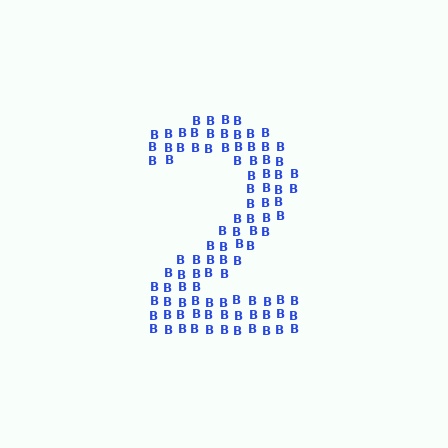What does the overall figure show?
The overall figure shows the digit 2.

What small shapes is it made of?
It is made of small letter B's.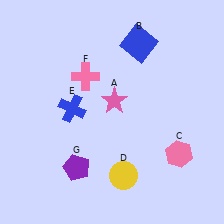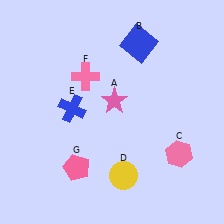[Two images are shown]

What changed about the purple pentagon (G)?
In Image 1, G is purple. In Image 2, it changed to pink.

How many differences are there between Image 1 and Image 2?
There is 1 difference between the two images.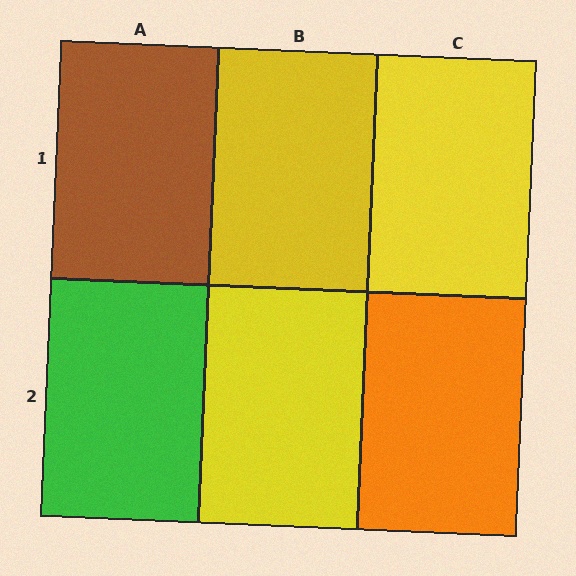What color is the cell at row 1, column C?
Yellow.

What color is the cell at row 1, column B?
Yellow.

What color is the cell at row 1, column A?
Brown.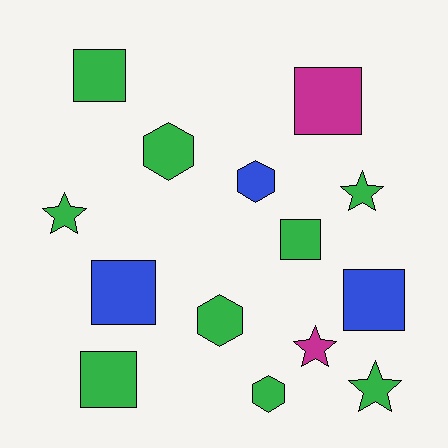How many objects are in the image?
There are 14 objects.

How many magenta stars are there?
There is 1 magenta star.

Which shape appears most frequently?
Square, with 6 objects.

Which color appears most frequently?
Green, with 9 objects.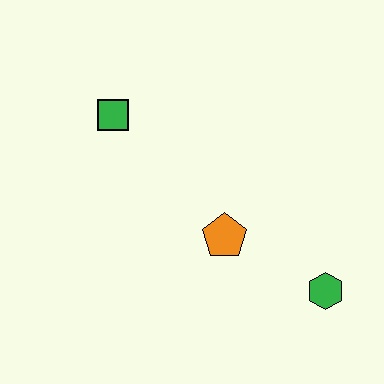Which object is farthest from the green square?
The green hexagon is farthest from the green square.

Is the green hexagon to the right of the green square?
Yes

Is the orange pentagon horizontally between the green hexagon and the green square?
Yes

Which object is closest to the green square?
The orange pentagon is closest to the green square.